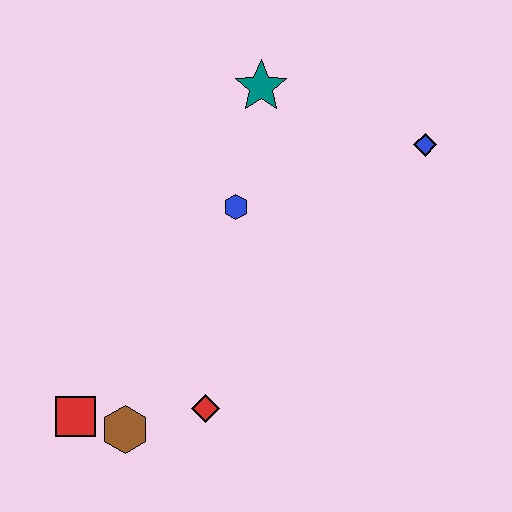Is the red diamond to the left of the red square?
No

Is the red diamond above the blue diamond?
No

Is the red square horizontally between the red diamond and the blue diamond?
No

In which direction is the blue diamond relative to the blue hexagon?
The blue diamond is to the right of the blue hexagon.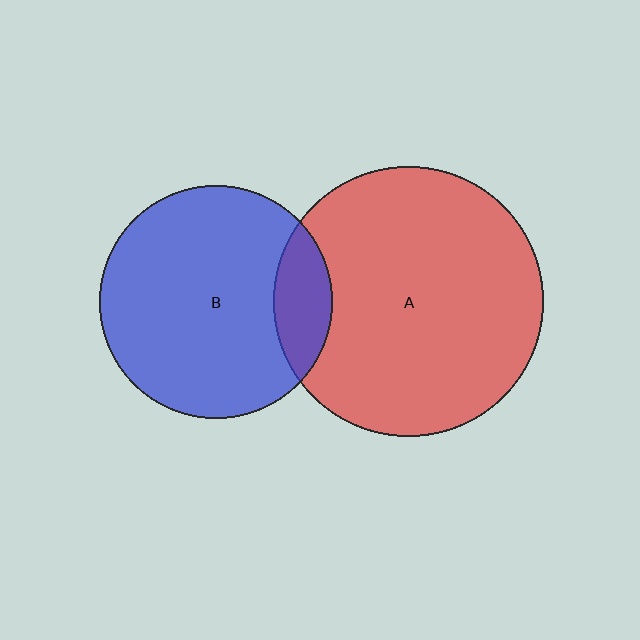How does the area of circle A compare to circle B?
Approximately 1.3 times.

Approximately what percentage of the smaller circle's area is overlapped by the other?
Approximately 15%.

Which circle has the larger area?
Circle A (red).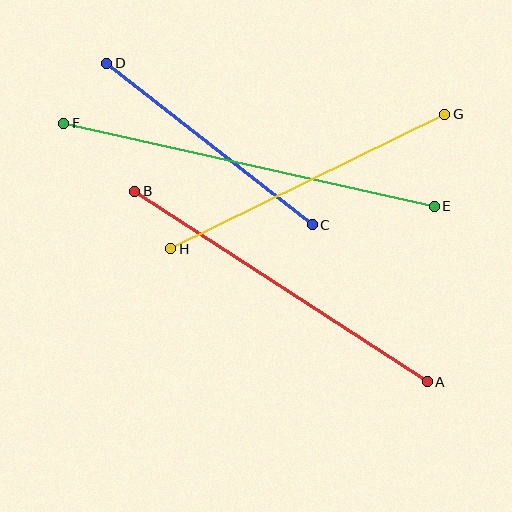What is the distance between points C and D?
The distance is approximately 262 pixels.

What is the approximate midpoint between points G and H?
The midpoint is at approximately (308, 182) pixels.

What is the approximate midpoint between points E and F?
The midpoint is at approximately (249, 165) pixels.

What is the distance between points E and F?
The distance is approximately 380 pixels.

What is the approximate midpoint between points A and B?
The midpoint is at approximately (281, 287) pixels.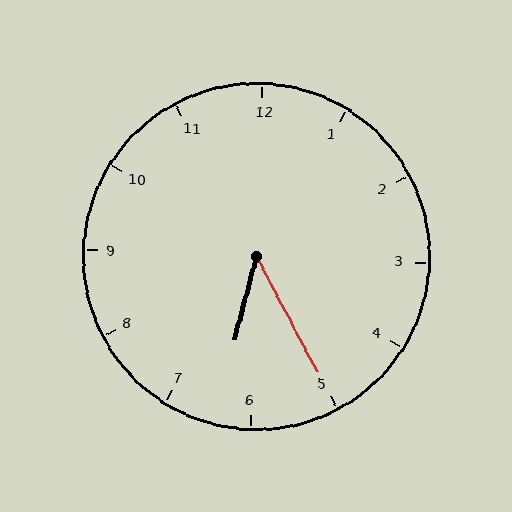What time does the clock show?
6:25.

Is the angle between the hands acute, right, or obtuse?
It is acute.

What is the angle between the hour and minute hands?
Approximately 42 degrees.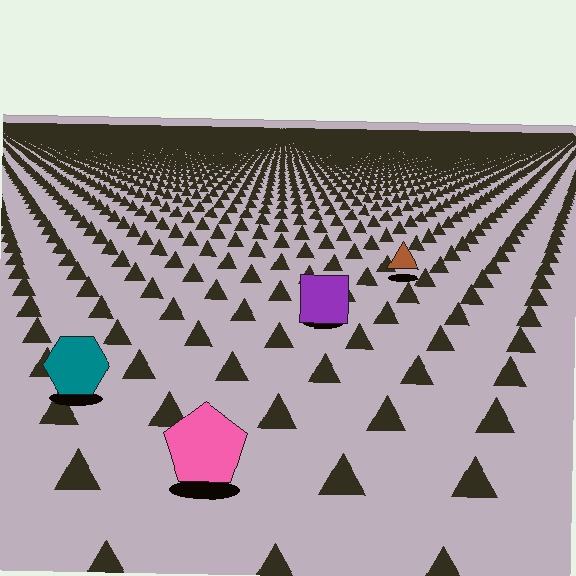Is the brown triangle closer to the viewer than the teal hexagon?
No. The teal hexagon is closer — you can tell from the texture gradient: the ground texture is coarser near it.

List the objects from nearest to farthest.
From nearest to farthest: the pink pentagon, the teal hexagon, the purple square, the brown triangle.